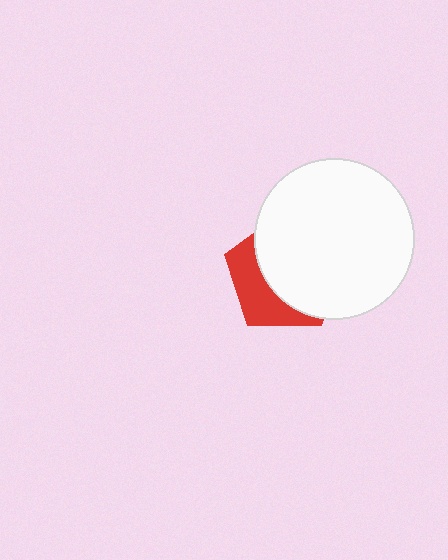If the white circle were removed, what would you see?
You would see the complete red pentagon.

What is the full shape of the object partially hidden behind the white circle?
The partially hidden object is a red pentagon.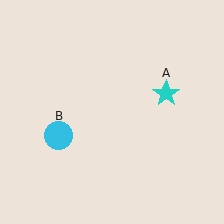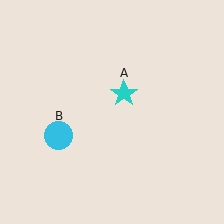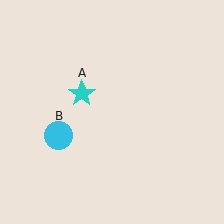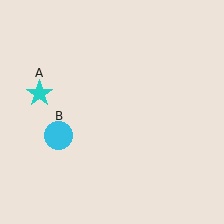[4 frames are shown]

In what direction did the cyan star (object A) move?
The cyan star (object A) moved left.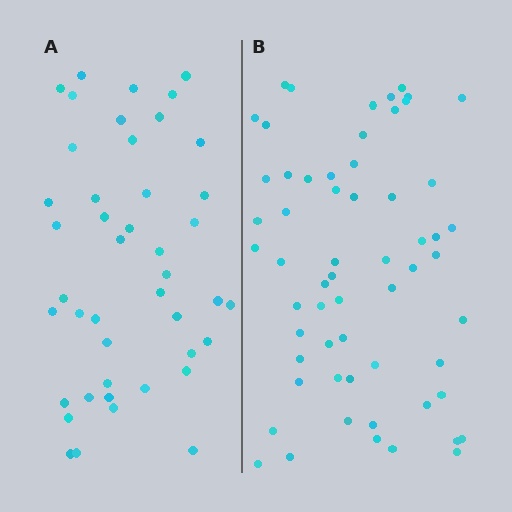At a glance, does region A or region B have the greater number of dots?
Region B (the right region) has more dots.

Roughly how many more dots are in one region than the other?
Region B has approximately 15 more dots than region A.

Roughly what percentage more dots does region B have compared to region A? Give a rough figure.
About 35% more.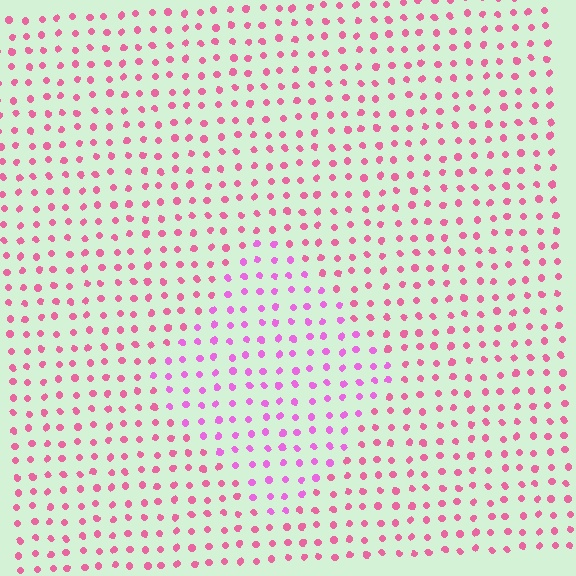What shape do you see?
I see a diamond.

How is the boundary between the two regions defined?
The boundary is defined purely by a slight shift in hue (about 30 degrees). Spacing, size, and orientation are identical on both sides.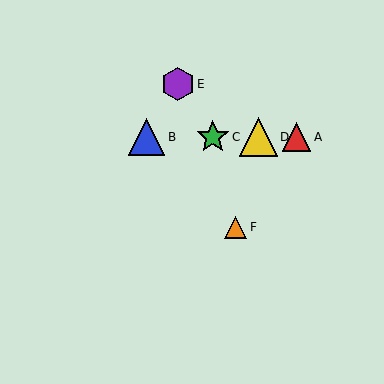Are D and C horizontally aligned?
Yes, both are at y≈137.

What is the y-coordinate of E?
Object E is at y≈84.